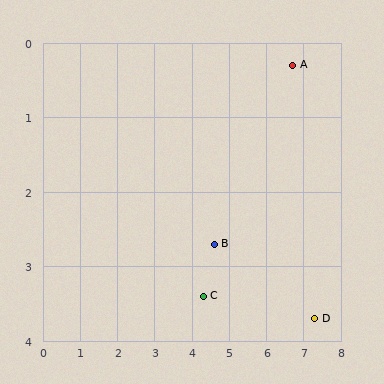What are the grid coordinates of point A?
Point A is at approximately (6.7, 0.3).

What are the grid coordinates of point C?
Point C is at approximately (4.3, 3.4).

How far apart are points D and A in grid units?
Points D and A are about 3.5 grid units apart.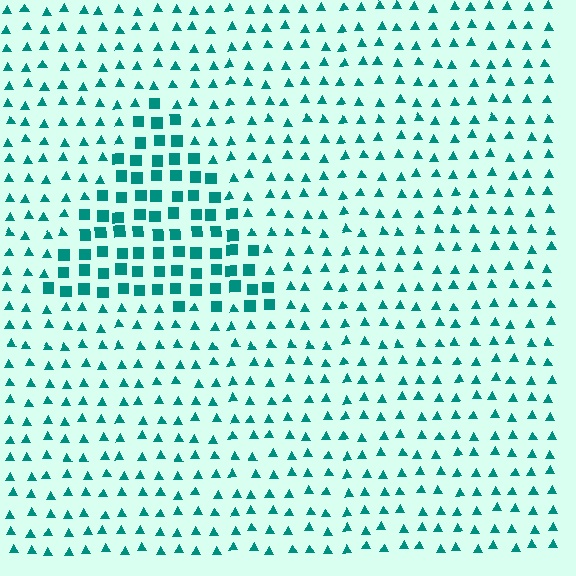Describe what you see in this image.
The image is filled with small teal elements arranged in a uniform grid. A triangle-shaped region contains squares, while the surrounding area contains triangles. The boundary is defined purely by the change in element shape.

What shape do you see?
I see a triangle.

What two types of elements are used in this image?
The image uses squares inside the triangle region and triangles outside it.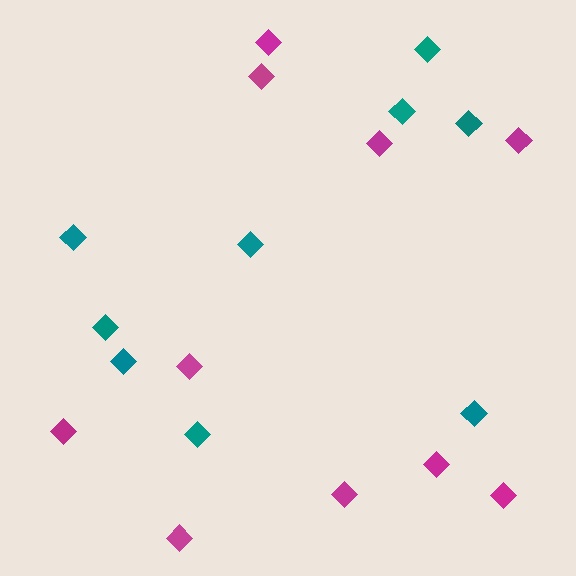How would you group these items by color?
There are 2 groups: one group of magenta diamonds (10) and one group of teal diamonds (9).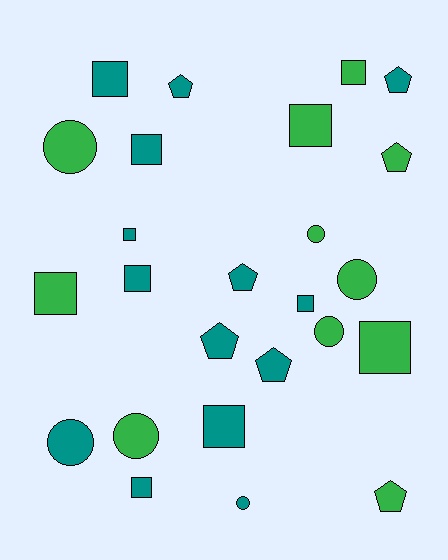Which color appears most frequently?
Teal, with 14 objects.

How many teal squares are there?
There are 7 teal squares.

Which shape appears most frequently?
Square, with 11 objects.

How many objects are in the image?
There are 25 objects.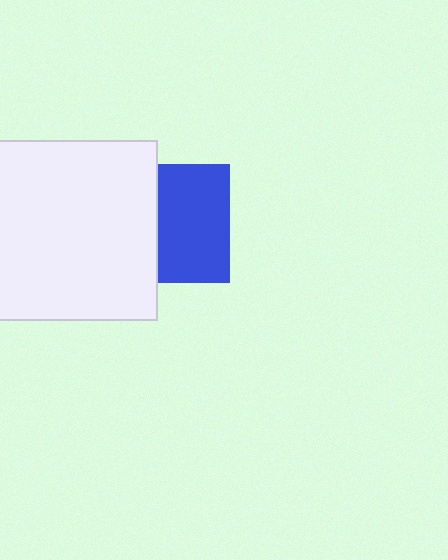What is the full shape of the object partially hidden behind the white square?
The partially hidden object is a blue square.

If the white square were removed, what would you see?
You would see the complete blue square.